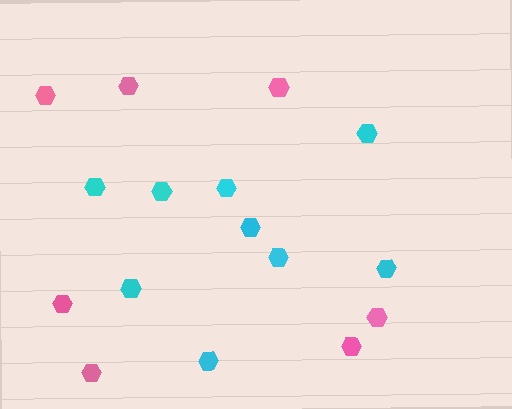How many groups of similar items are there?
There are 2 groups: one group of pink hexagons (7) and one group of cyan hexagons (9).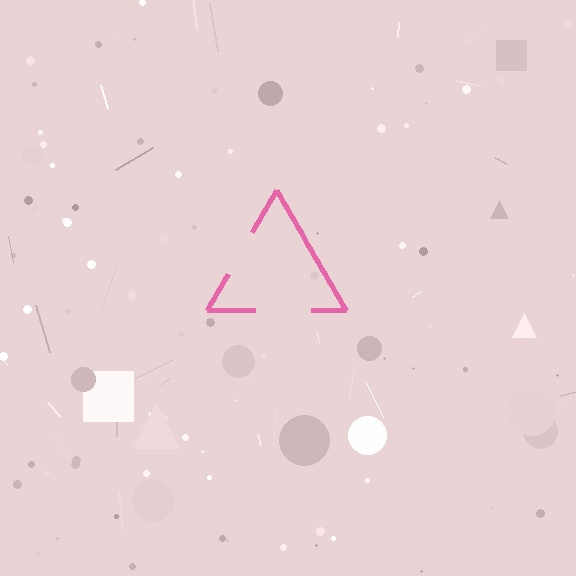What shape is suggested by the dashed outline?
The dashed outline suggests a triangle.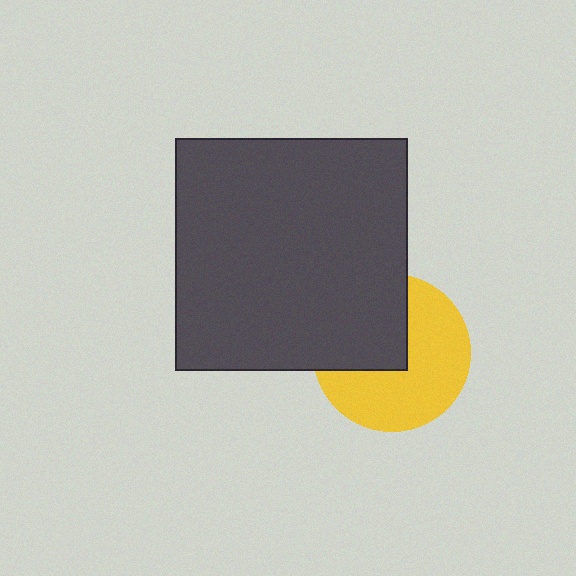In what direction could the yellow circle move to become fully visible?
The yellow circle could move toward the lower-right. That would shift it out from behind the dark gray square entirely.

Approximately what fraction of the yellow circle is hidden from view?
Roughly 40% of the yellow circle is hidden behind the dark gray square.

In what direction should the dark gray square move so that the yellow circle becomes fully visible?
The dark gray square should move toward the upper-left. That is the shortest direction to clear the overlap and leave the yellow circle fully visible.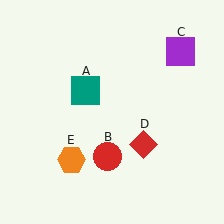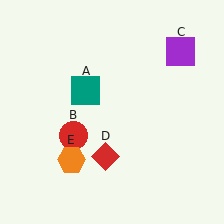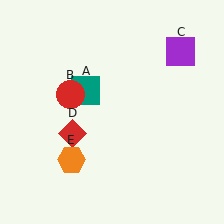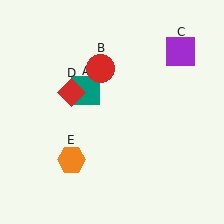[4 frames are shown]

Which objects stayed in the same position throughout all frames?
Teal square (object A) and purple square (object C) and orange hexagon (object E) remained stationary.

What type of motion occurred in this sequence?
The red circle (object B), red diamond (object D) rotated clockwise around the center of the scene.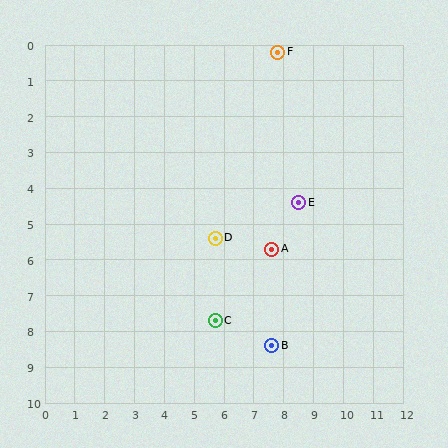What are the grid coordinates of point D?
Point D is at approximately (5.7, 5.4).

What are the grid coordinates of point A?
Point A is at approximately (7.6, 5.7).